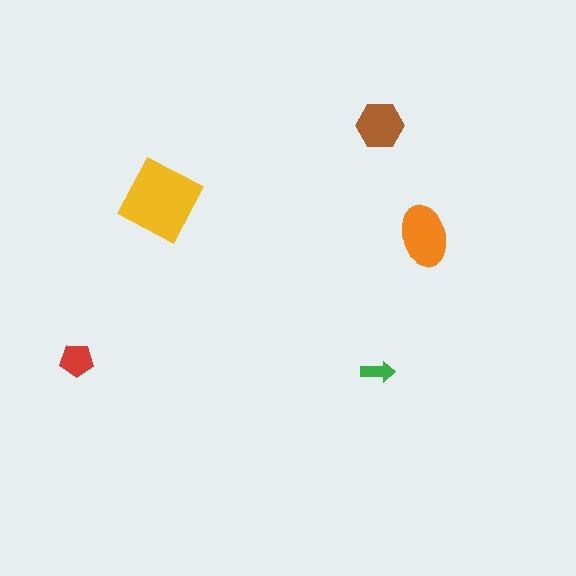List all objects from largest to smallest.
The yellow diamond, the orange ellipse, the brown hexagon, the red pentagon, the green arrow.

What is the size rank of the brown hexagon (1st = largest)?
3rd.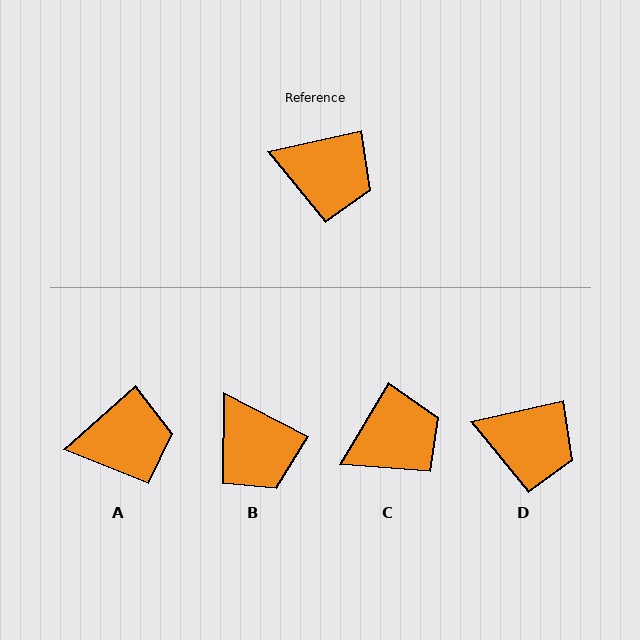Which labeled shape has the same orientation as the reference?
D.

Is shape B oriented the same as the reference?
No, it is off by about 40 degrees.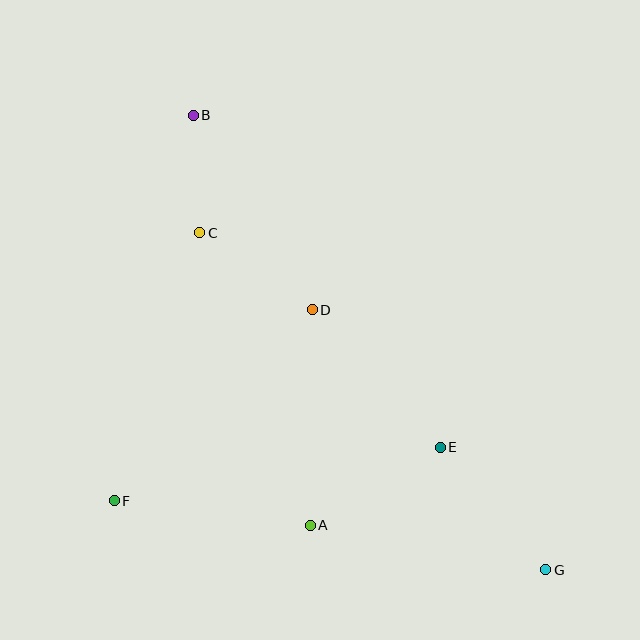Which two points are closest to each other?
Points B and C are closest to each other.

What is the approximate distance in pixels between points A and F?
The distance between A and F is approximately 198 pixels.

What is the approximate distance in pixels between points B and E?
The distance between B and E is approximately 414 pixels.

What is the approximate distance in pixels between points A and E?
The distance between A and E is approximately 152 pixels.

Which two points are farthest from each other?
Points B and G are farthest from each other.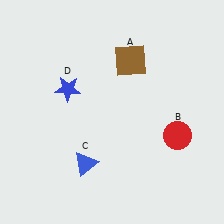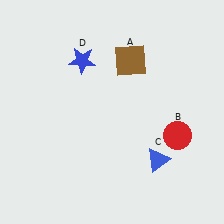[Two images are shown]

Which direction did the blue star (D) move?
The blue star (D) moved up.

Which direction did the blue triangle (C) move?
The blue triangle (C) moved right.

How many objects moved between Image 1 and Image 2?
2 objects moved between the two images.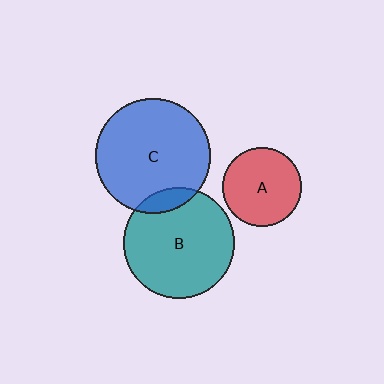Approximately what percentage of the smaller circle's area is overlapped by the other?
Approximately 10%.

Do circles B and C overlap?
Yes.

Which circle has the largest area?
Circle C (blue).